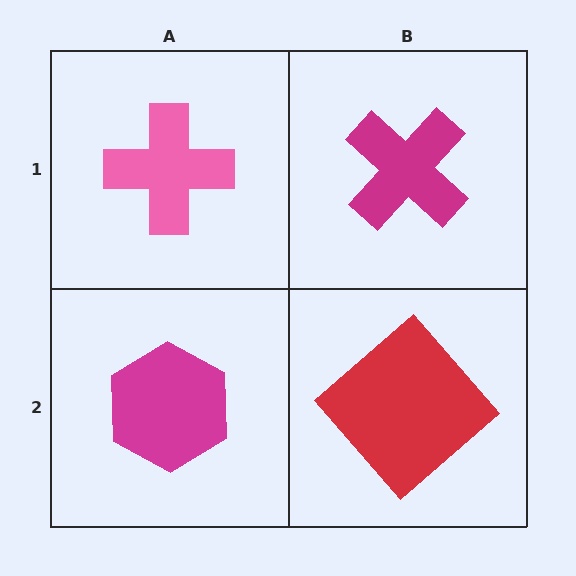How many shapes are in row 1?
2 shapes.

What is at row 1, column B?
A magenta cross.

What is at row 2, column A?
A magenta hexagon.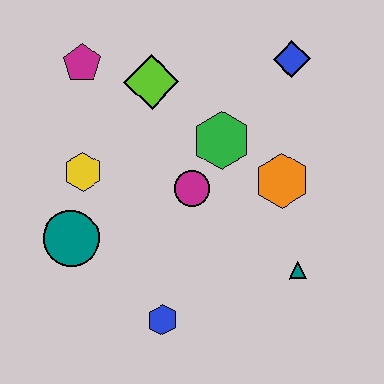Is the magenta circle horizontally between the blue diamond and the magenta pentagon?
Yes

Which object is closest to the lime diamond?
The magenta pentagon is closest to the lime diamond.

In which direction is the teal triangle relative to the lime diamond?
The teal triangle is below the lime diamond.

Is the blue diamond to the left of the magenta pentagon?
No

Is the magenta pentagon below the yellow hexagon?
No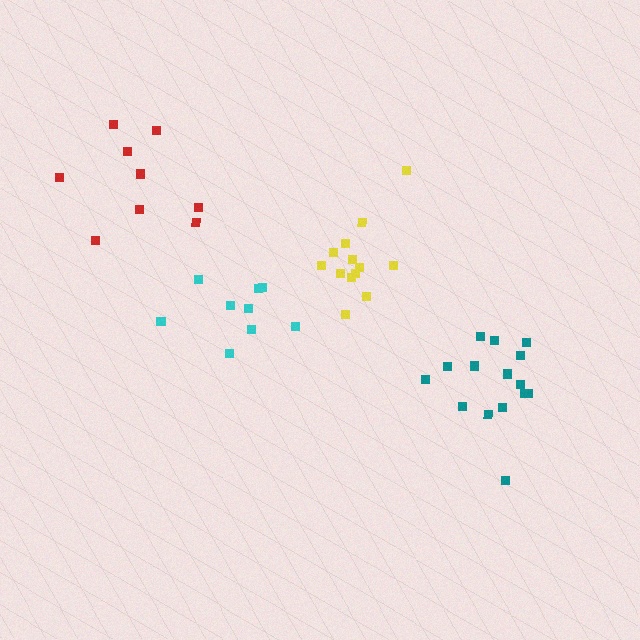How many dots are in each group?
Group 1: 13 dots, Group 2: 9 dots, Group 3: 15 dots, Group 4: 9 dots (46 total).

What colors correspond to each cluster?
The clusters are colored: yellow, cyan, teal, red.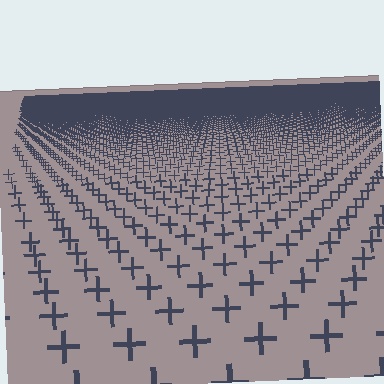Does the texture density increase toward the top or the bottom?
Density increases toward the top.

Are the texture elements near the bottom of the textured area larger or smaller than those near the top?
Larger. Near the bottom, elements are closer to the viewer and appear at a bigger on-screen size.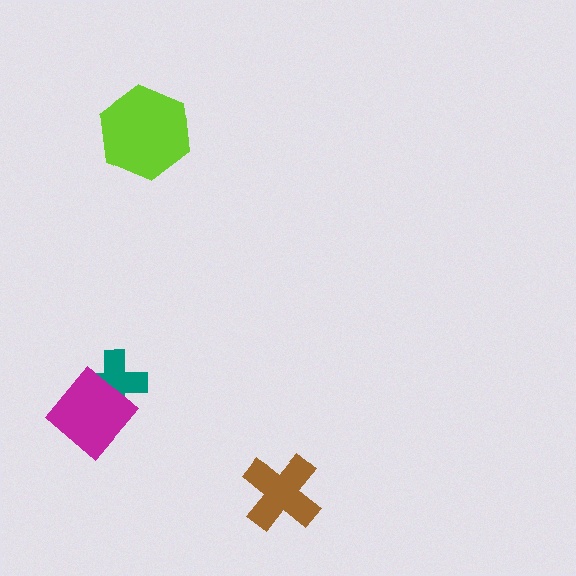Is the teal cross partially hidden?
Yes, it is partially covered by another shape.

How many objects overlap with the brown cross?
0 objects overlap with the brown cross.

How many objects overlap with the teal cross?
1 object overlaps with the teal cross.